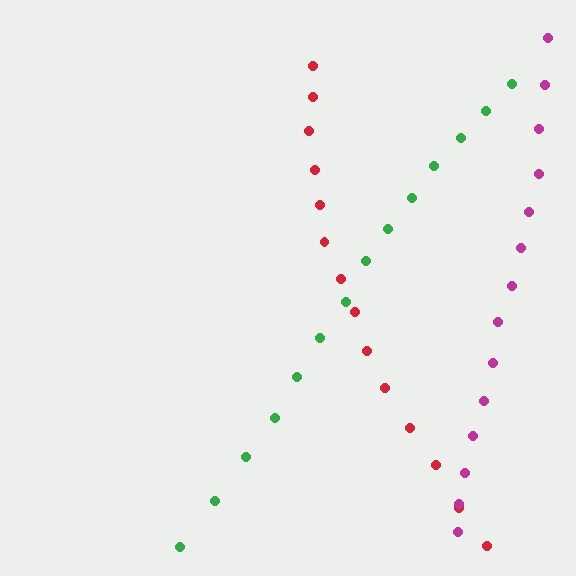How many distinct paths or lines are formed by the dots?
There are 3 distinct paths.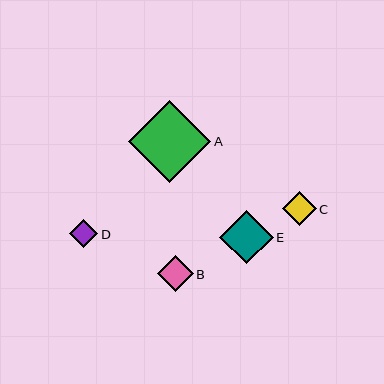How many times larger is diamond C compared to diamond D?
Diamond C is approximately 1.2 times the size of diamond D.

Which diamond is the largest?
Diamond A is the largest with a size of approximately 82 pixels.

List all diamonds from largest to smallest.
From largest to smallest: A, E, B, C, D.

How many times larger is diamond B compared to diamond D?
Diamond B is approximately 1.3 times the size of diamond D.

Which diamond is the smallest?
Diamond D is the smallest with a size of approximately 28 pixels.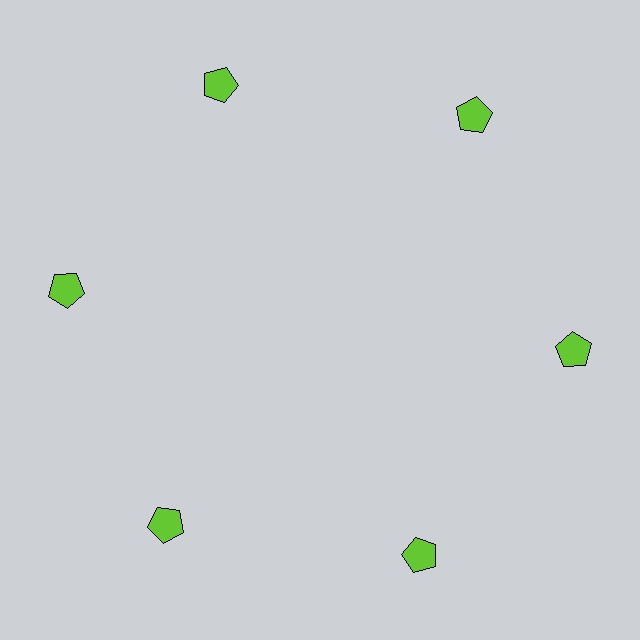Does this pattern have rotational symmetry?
Yes, this pattern has 6-fold rotational symmetry. It looks the same after rotating 60 degrees around the center.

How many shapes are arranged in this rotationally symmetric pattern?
There are 6 shapes, arranged in 6 groups of 1.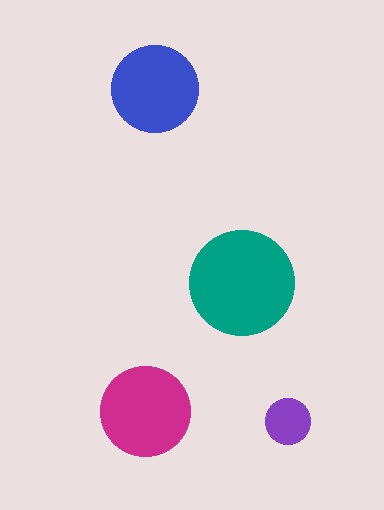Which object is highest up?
The blue circle is topmost.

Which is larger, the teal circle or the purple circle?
The teal one.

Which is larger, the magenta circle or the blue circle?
The magenta one.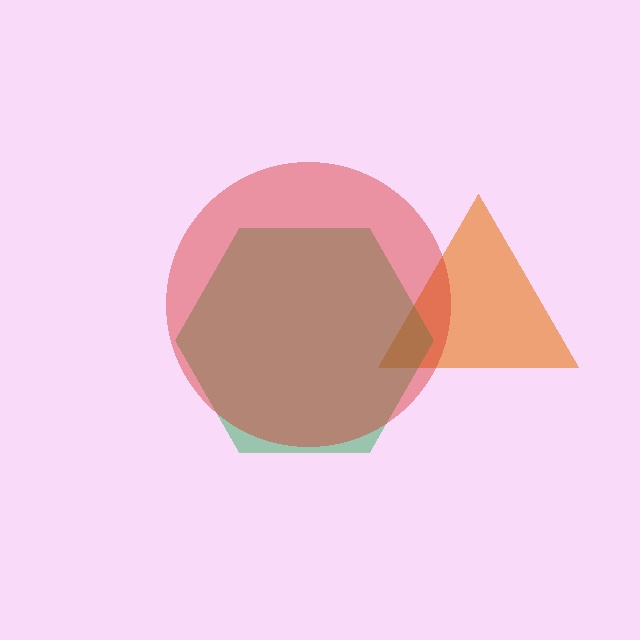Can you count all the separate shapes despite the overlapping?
Yes, there are 3 separate shapes.